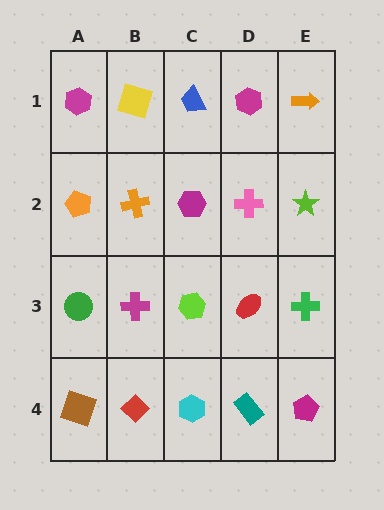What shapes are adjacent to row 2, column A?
A magenta hexagon (row 1, column A), a green circle (row 3, column A), an orange cross (row 2, column B).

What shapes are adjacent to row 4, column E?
A green cross (row 3, column E), a teal rectangle (row 4, column D).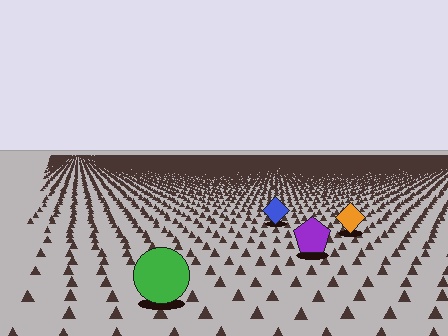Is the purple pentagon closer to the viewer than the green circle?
No. The green circle is closer — you can tell from the texture gradient: the ground texture is coarser near it.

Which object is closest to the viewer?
The green circle is closest. The texture marks near it are larger and more spread out.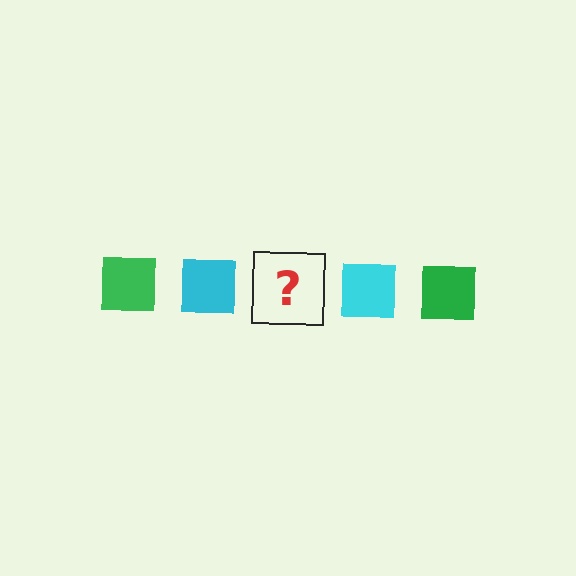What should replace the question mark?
The question mark should be replaced with a green square.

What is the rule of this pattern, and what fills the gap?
The rule is that the pattern cycles through green, cyan squares. The gap should be filled with a green square.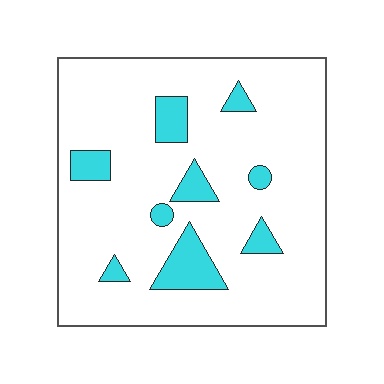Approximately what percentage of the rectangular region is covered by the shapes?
Approximately 15%.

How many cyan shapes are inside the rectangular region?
9.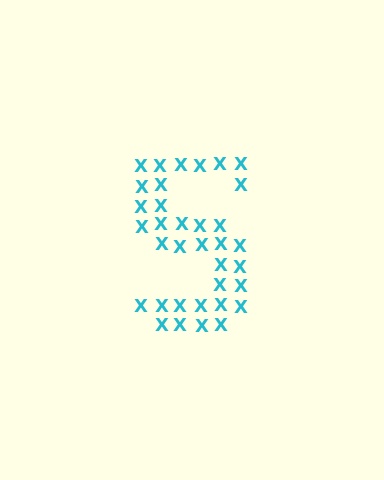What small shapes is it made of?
It is made of small letter X's.